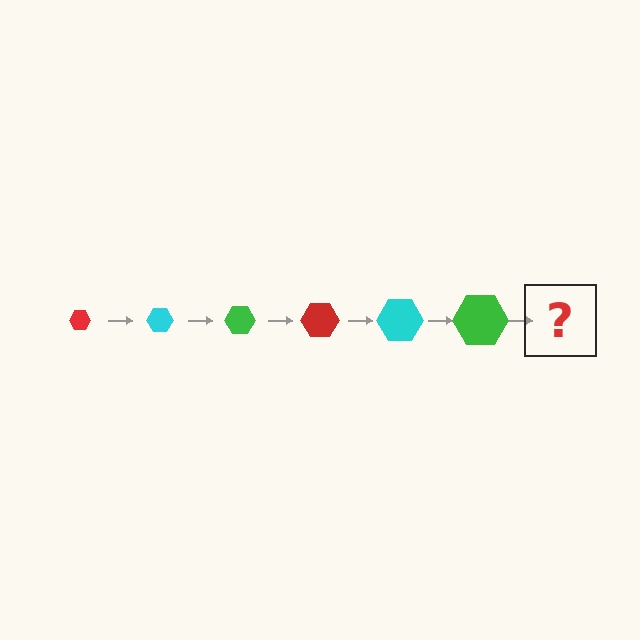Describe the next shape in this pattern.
It should be a red hexagon, larger than the previous one.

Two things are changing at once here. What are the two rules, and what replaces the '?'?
The two rules are that the hexagon grows larger each step and the color cycles through red, cyan, and green. The '?' should be a red hexagon, larger than the previous one.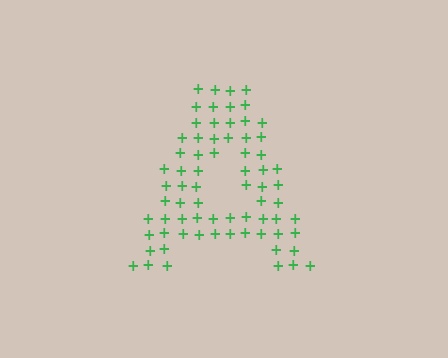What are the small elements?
The small elements are plus signs.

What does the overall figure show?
The overall figure shows the letter A.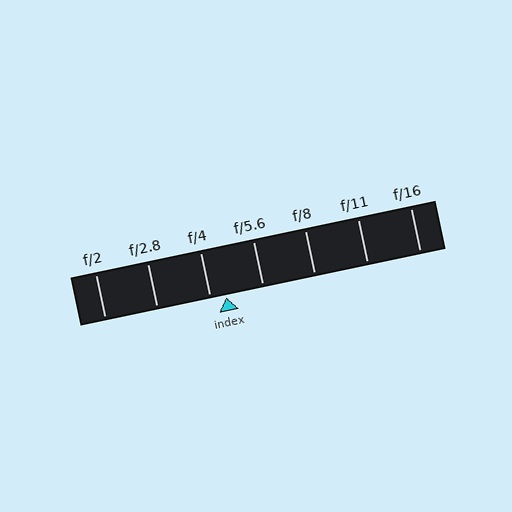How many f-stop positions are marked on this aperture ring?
There are 7 f-stop positions marked.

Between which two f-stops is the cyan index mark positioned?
The index mark is between f/4 and f/5.6.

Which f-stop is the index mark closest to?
The index mark is closest to f/4.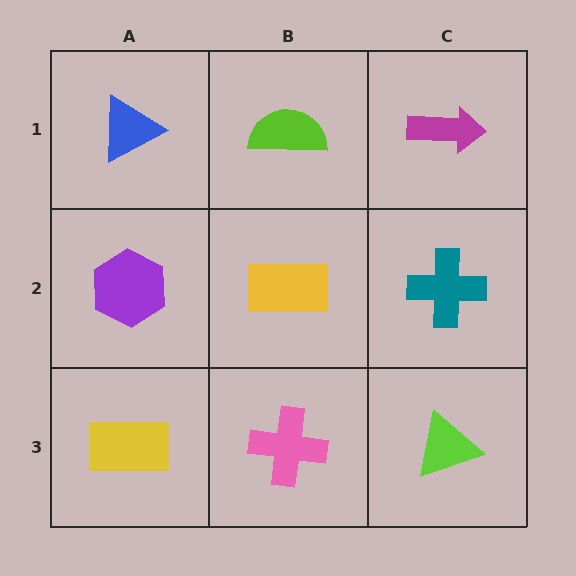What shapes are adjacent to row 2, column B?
A lime semicircle (row 1, column B), a pink cross (row 3, column B), a purple hexagon (row 2, column A), a teal cross (row 2, column C).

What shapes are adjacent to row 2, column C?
A magenta arrow (row 1, column C), a lime triangle (row 3, column C), a yellow rectangle (row 2, column B).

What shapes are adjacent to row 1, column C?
A teal cross (row 2, column C), a lime semicircle (row 1, column B).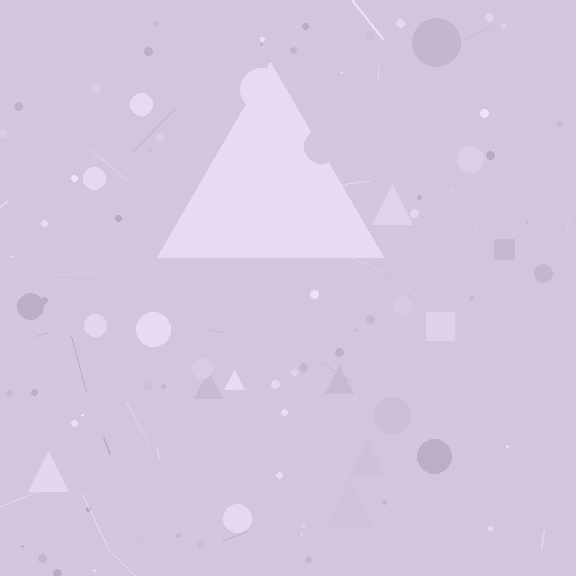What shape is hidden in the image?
A triangle is hidden in the image.